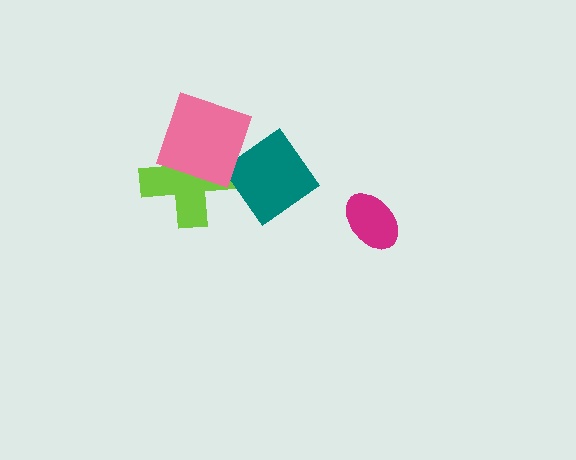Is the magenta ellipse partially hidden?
No, no other shape covers it.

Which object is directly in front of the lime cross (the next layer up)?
The teal diamond is directly in front of the lime cross.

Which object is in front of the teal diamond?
The pink square is in front of the teal diamond.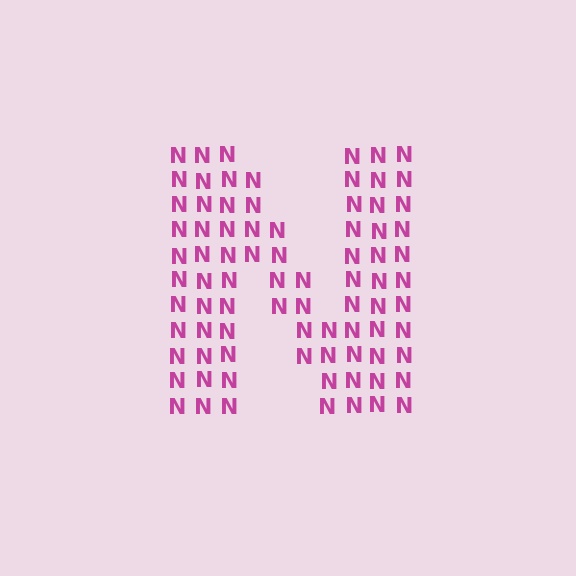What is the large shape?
The large shape is the letter N.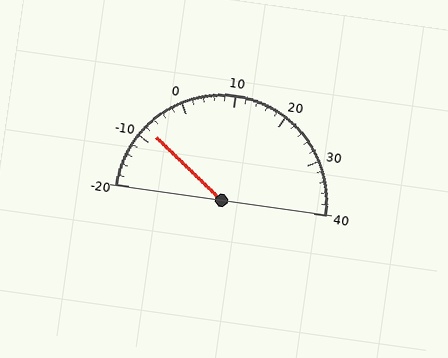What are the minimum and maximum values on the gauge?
The gauge ranges from -20 to 40.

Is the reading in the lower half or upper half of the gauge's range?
The reading is in the lower half of the range (-20 to 40).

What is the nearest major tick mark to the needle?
The nearest major tick mark is -10.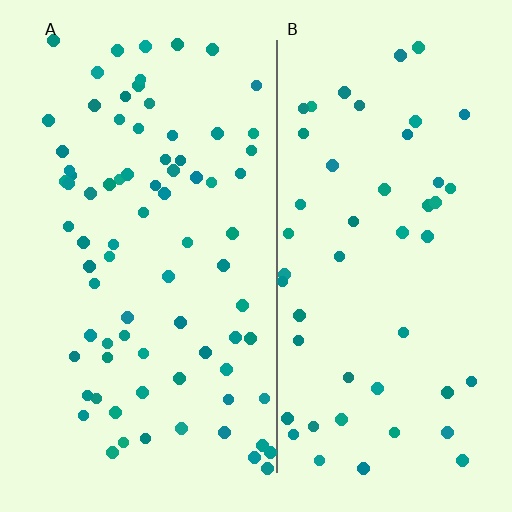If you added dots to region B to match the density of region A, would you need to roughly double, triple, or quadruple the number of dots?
Approximately double.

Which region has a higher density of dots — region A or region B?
A (the left).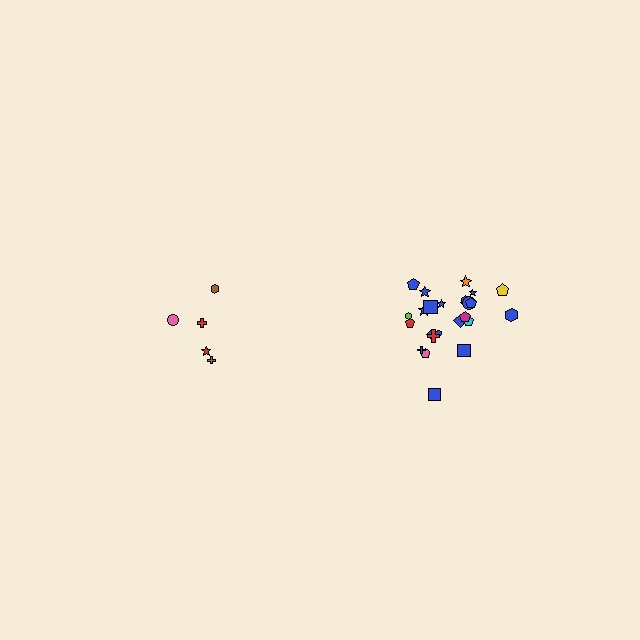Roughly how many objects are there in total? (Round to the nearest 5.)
Roughly 30 objects in total.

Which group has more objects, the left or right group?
The right group.